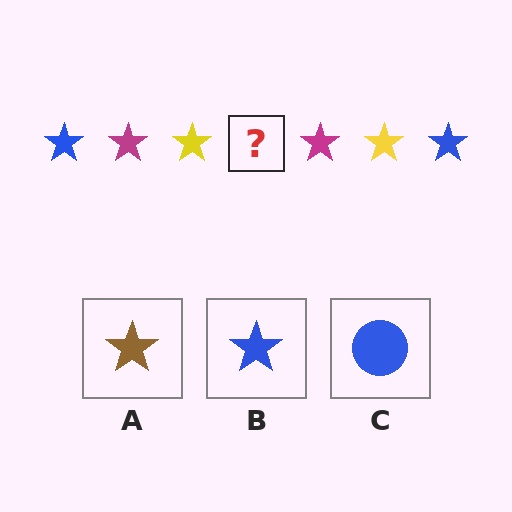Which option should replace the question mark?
Option B.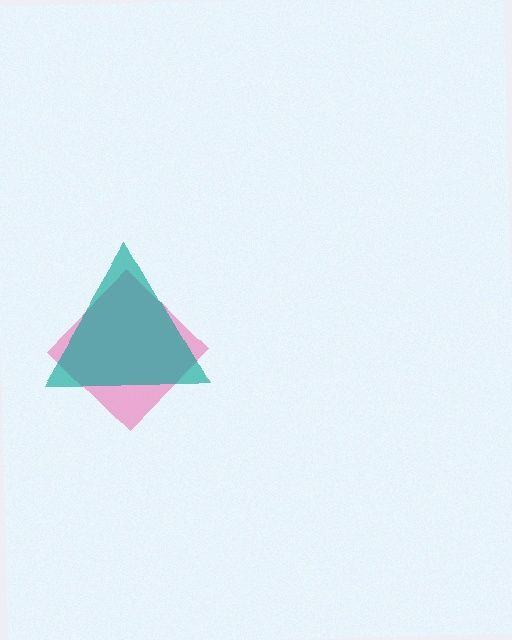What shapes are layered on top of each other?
The layered shapes are: a pink diamond, a teal triangle.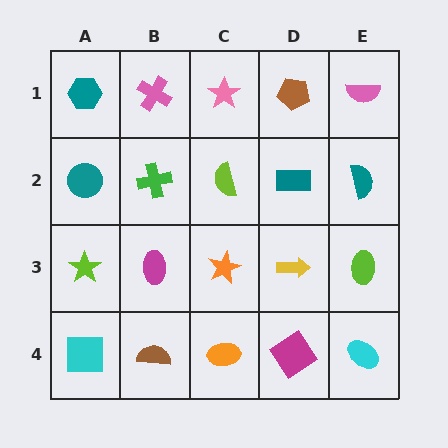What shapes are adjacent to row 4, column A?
A lime star (row 3, column A), a brown semicircle (row 4, column B).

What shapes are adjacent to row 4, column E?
A lime ellipse (row 3, column E), a magenta diamond (row 4, column D).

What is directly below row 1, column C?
A lime semicircle.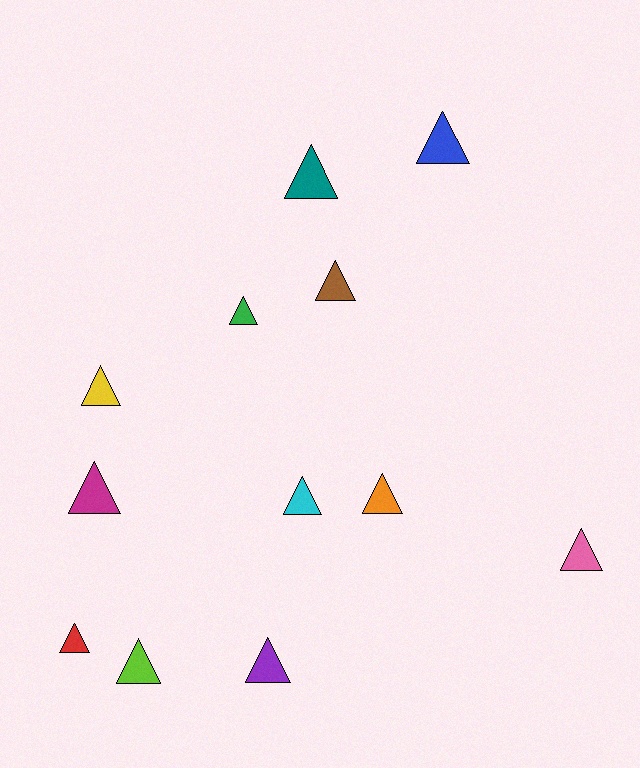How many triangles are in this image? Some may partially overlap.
There are 12 triangles.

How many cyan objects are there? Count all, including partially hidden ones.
There is 1 cyan object.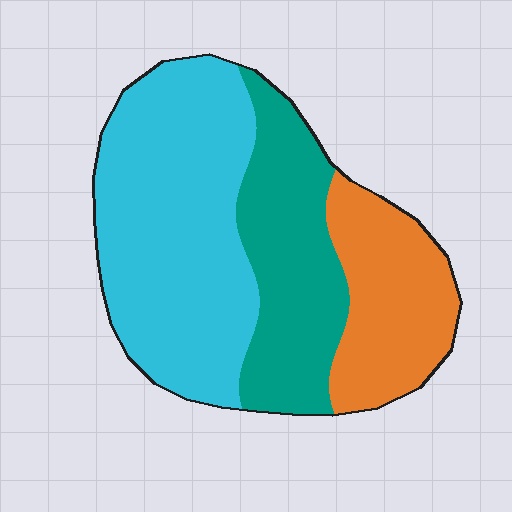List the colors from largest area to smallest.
From largest to smallest: cyan, teal, orange.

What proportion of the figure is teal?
Teal takes up between a quarter and a half of the figure.